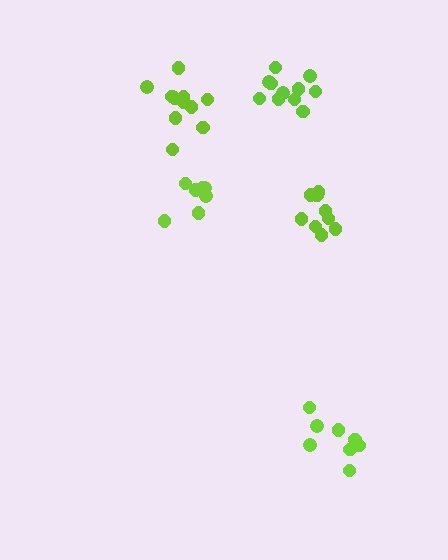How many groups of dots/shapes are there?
There are 5 groups.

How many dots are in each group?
Group 1: 11 dots, Group 2: 7 dots, Group 3: 8 dots, Group 4: 9 dots, Group 5: 11 dots (46 total).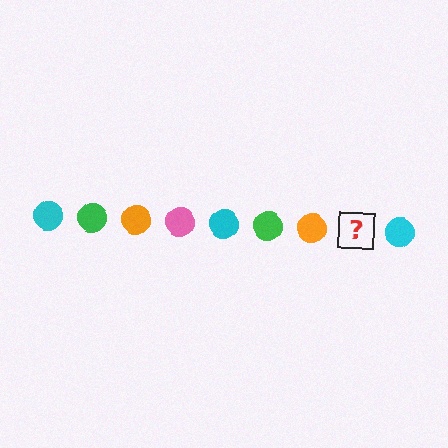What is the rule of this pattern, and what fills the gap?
The rule is that the pattern cycles through cyan, green, orange, pink circles. The gap should be filled with a pink circle.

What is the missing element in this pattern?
The missing element is a pink circle.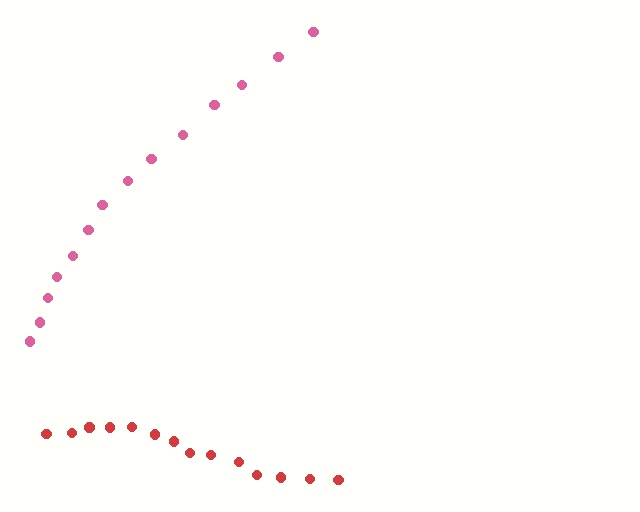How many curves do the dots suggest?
There are 2 distinct paths.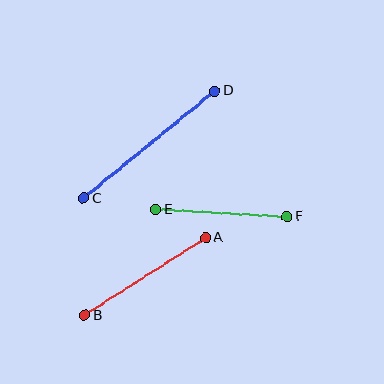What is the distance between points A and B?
The distance is approximately 144 pixels.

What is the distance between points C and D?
The distance is approximately 169 pixels.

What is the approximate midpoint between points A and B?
The midpoint is at approximately (145, 276) pixels.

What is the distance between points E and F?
The distance is approximately 131 pixels.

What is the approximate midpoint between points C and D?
The midpoint is at approximately (150, 144) pixels.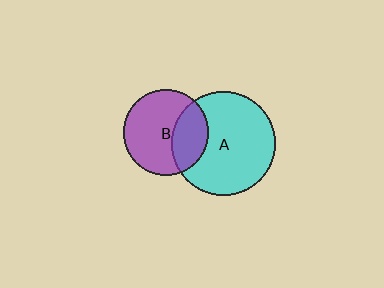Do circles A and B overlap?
Yes.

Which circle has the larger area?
Circle A (cyan).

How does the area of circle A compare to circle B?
Approximately 1.5 times.